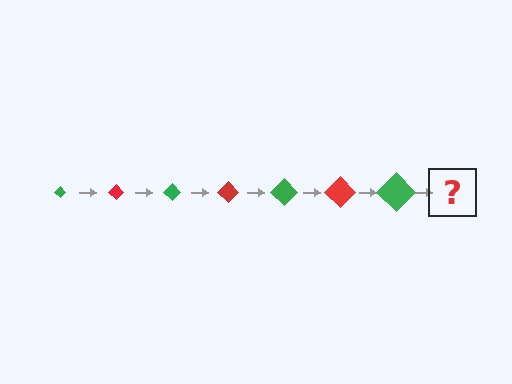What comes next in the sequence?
The next element should be a red diamond, larger than the previous one.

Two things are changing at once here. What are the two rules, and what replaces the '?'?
The two rules are that the diamond grows larger each step and the color cycles through green and red. The '?' should be a red diamond, larger than the previous one.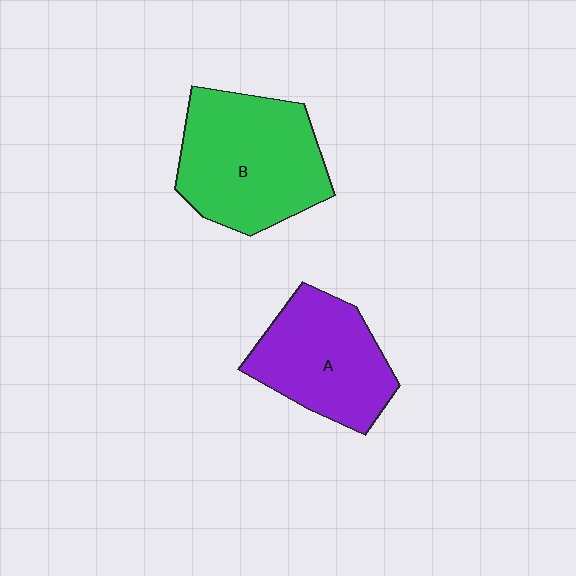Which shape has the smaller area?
Shape A (purple).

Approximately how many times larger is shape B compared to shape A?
Approximately 1.3 times.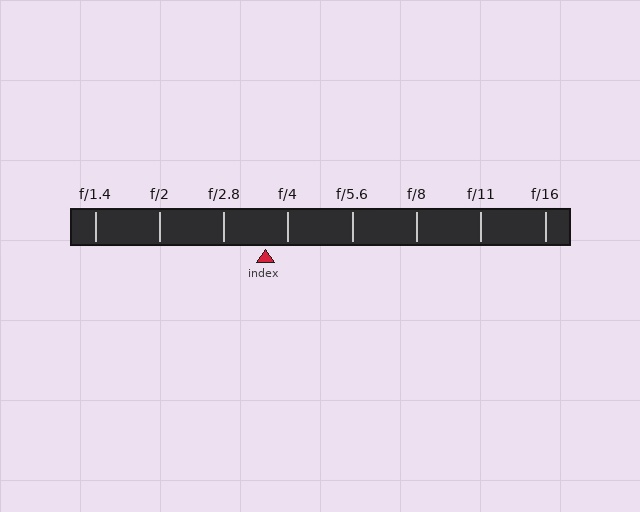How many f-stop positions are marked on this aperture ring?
There are 8 f-stop positions marked.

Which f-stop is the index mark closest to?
The index mark is closest to f/4.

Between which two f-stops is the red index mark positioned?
The index mark is between f/2.8 and f/4.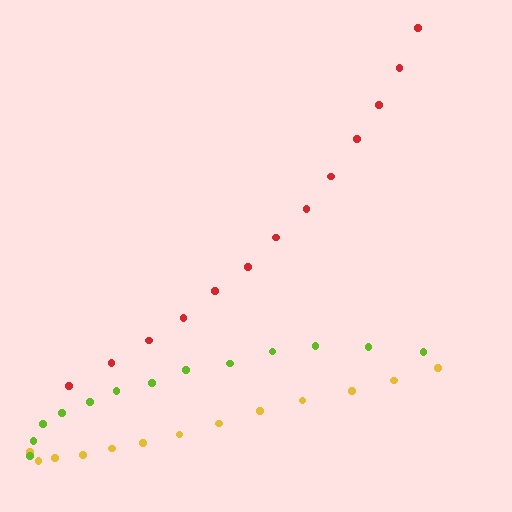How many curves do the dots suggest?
There are 3 distinct paths.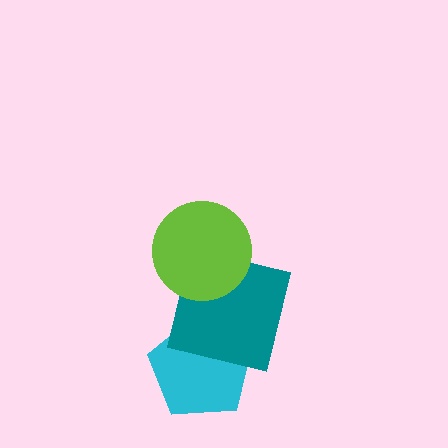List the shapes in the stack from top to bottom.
From top to bottom: the lime circle, the teal square, the cyan pentagon.